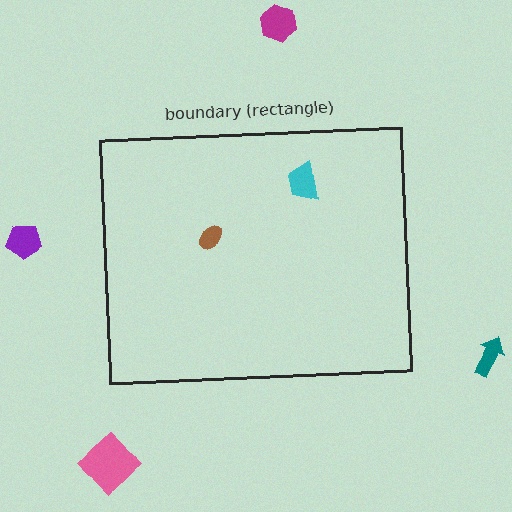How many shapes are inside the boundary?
2 inside, 4 outside.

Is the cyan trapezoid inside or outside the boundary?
Inside.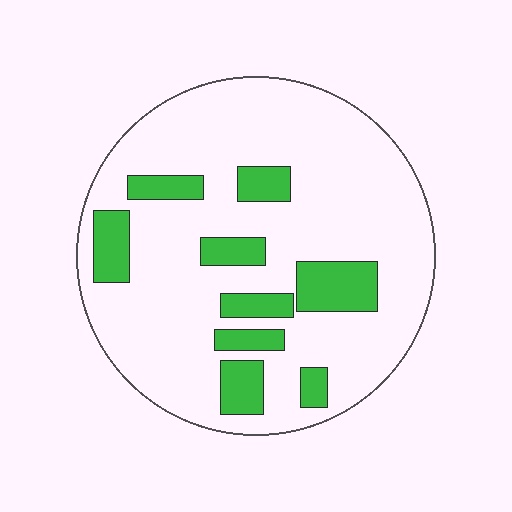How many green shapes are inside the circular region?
9.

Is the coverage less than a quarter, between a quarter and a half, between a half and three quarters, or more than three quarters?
Less than a quarter.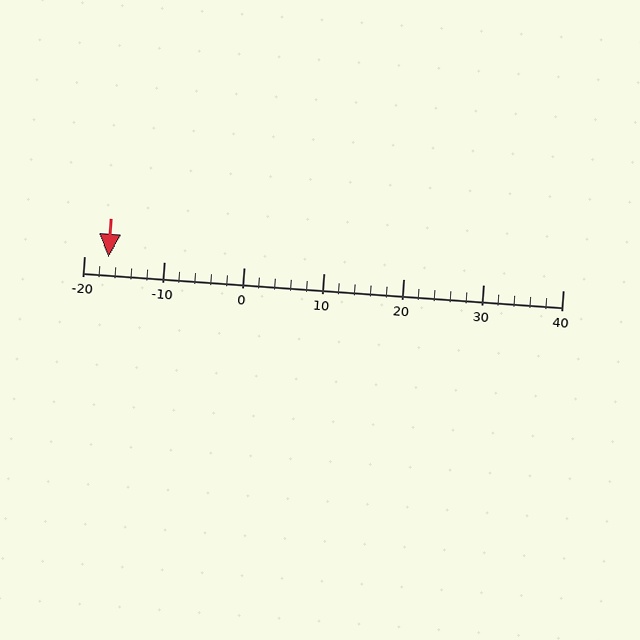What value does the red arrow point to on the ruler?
The red arrow points to approximately -17.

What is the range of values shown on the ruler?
The ruler shows values from -20 to 40.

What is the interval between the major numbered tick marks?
The major tick marks are spaced 10 units apart.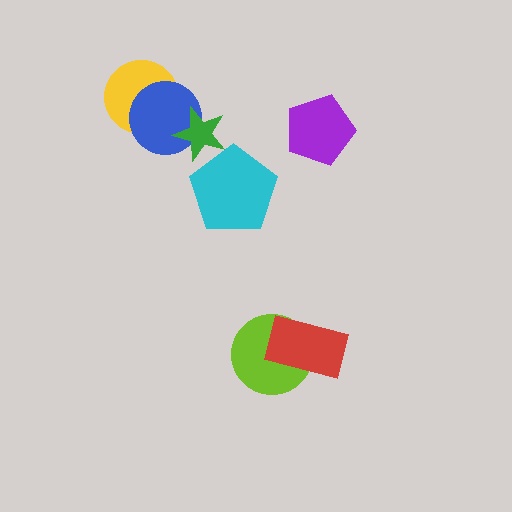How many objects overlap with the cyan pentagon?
1 object overlaps with the cyan pentagon.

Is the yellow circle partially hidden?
Yes, it is partially covered by another shape.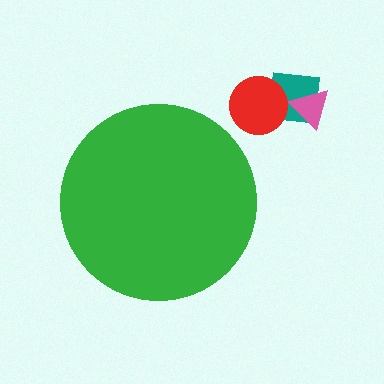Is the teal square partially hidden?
No, the teal square is fully visible.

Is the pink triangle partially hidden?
No, the pink triangle is fully visible.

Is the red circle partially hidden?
No, the red circle is fully visible.